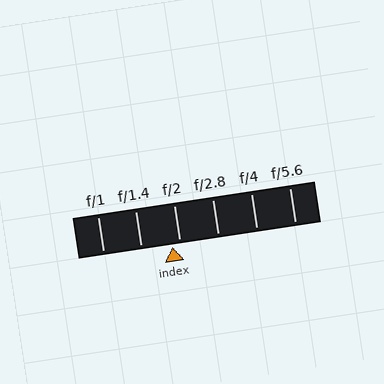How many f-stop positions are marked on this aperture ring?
There are 6 f-stop positions marked.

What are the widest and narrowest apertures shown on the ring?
The widest aperture shown is f/1 and the narrowest is f/5.6.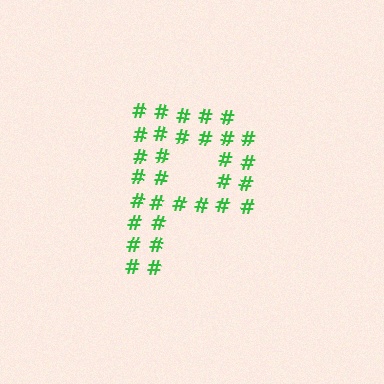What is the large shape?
The large shape is the letter P.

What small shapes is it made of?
It is made of small hash symbols.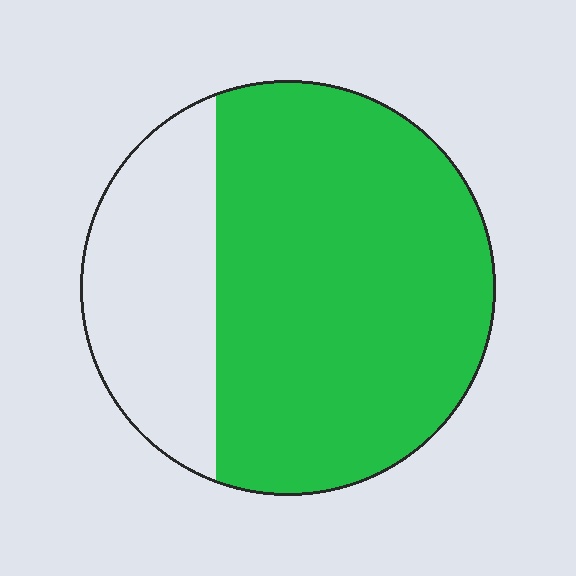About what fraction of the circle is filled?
About three quarters (3/4).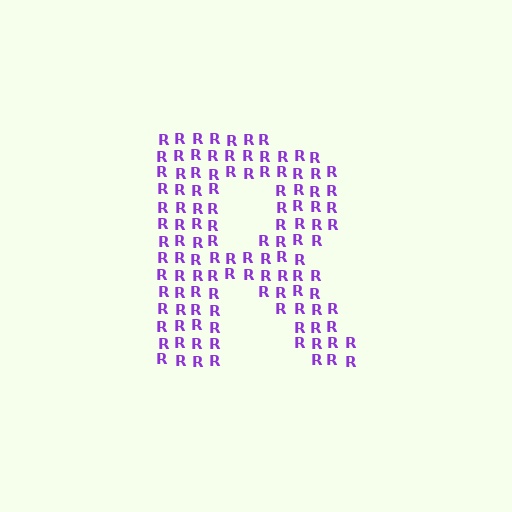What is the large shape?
The large shape is the letter R.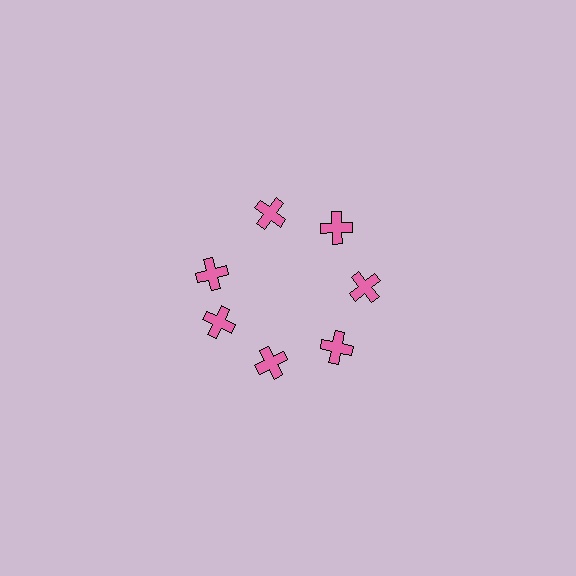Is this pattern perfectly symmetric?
No. The 7 pink crosses are arranged in a ring, but one element near the 10 o'clock position is rotated out of alignment along the ring, breaking the 7-fold rotational symmetry.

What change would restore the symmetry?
The symmetry would be restored by rotating it back into even spacing with its neighbors so that all 7 crosses sit at equal angles and equal distance from the center.